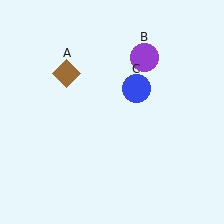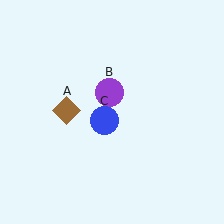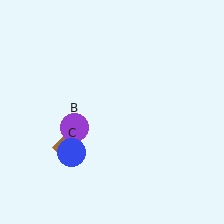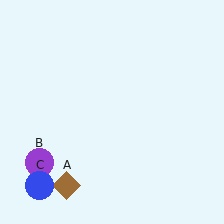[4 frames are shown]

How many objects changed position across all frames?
3 objects changed position: brown diamond (object A), purple circle (object B), blue circle (object C).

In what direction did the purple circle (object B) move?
The purple circle (object B) moved down and to the left.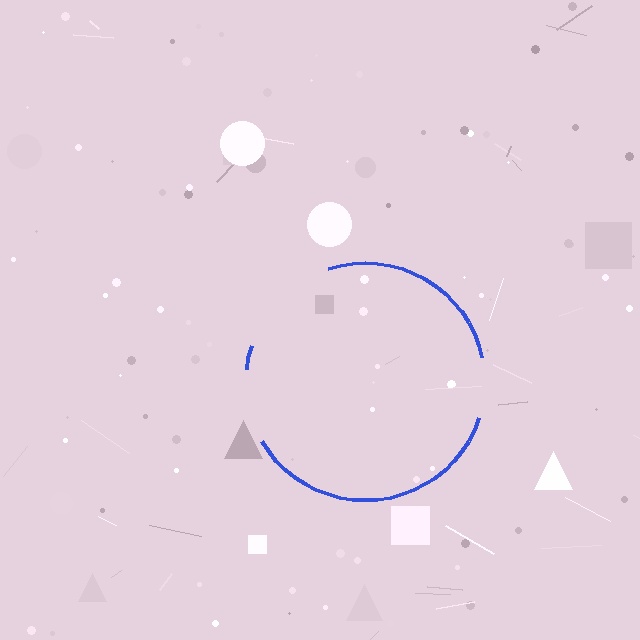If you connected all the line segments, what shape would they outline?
They would outline a circle.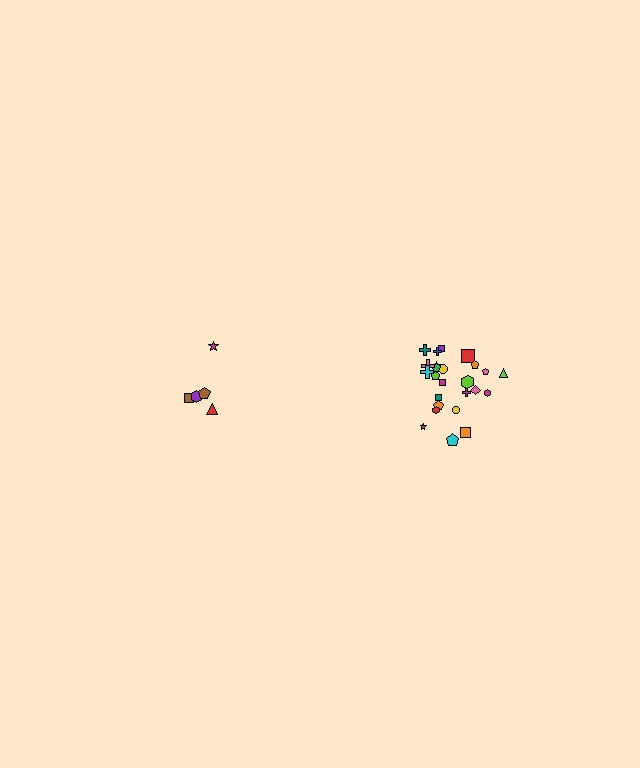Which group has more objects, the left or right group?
The right group.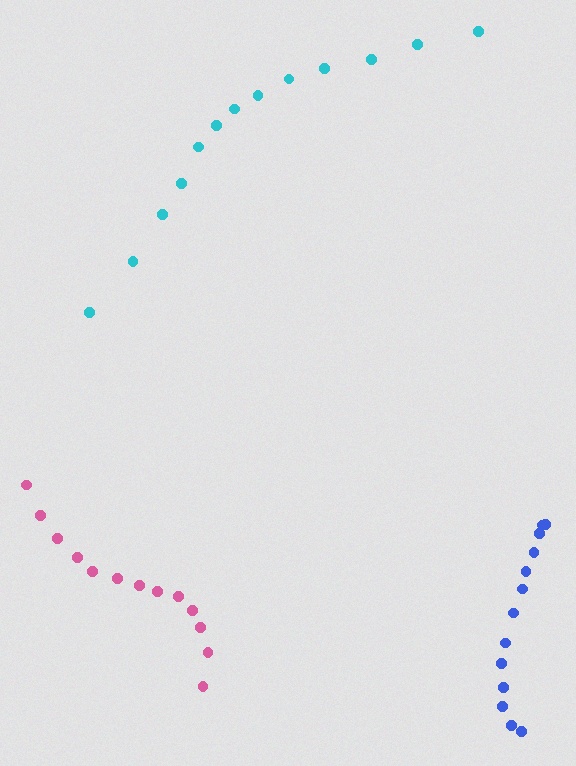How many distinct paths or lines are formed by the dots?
There are 3 distinct paths.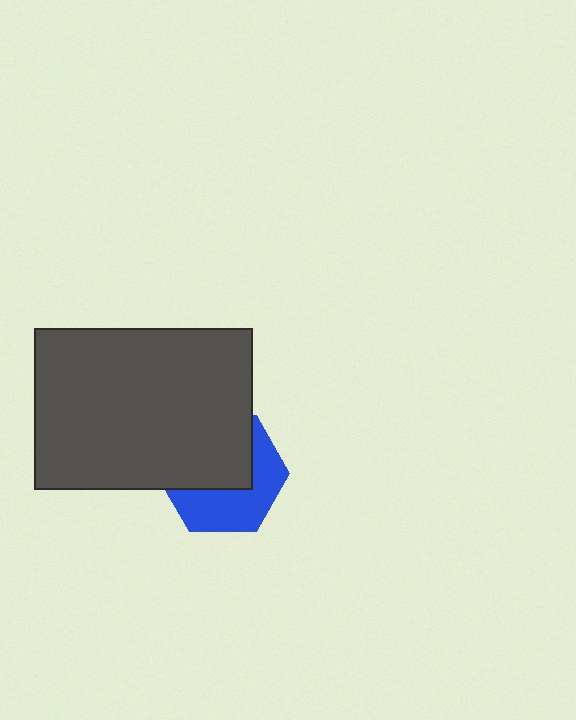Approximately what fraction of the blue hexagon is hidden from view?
Roughly 53% of the blue hexagon is hidden behind the dark gray rectangle.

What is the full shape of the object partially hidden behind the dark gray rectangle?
The partially hidden object is a blue hexagon.